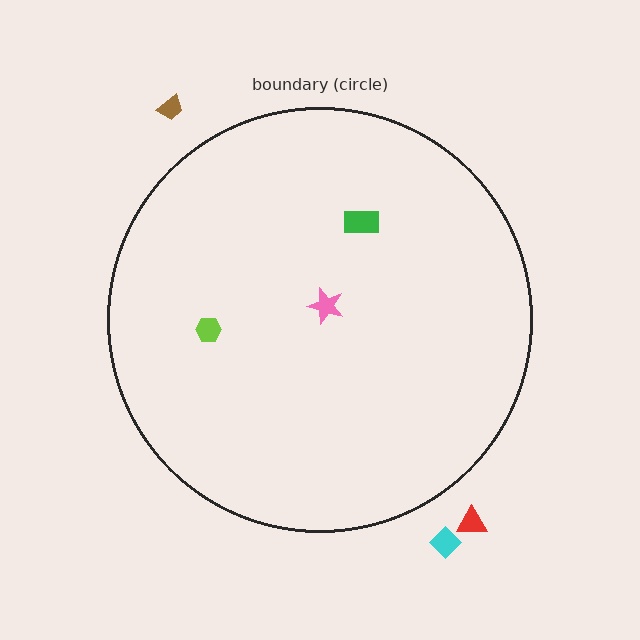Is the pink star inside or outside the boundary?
Inside.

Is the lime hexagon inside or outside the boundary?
Inside.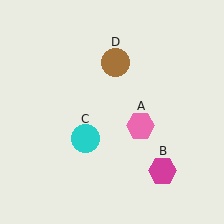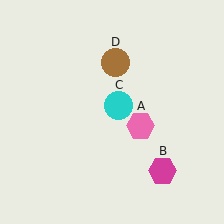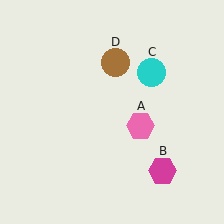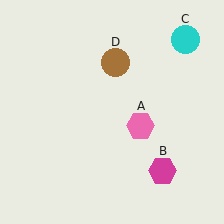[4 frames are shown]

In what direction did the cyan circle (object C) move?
The cyan circle (object C) moved up and to the right.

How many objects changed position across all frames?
1 object changed position: cyan circle (object C).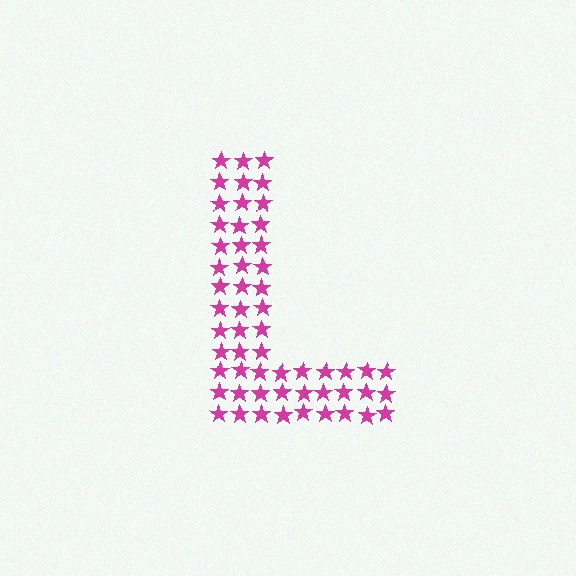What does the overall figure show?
The overall figure shows the letter L.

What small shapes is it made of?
It is made of small stars.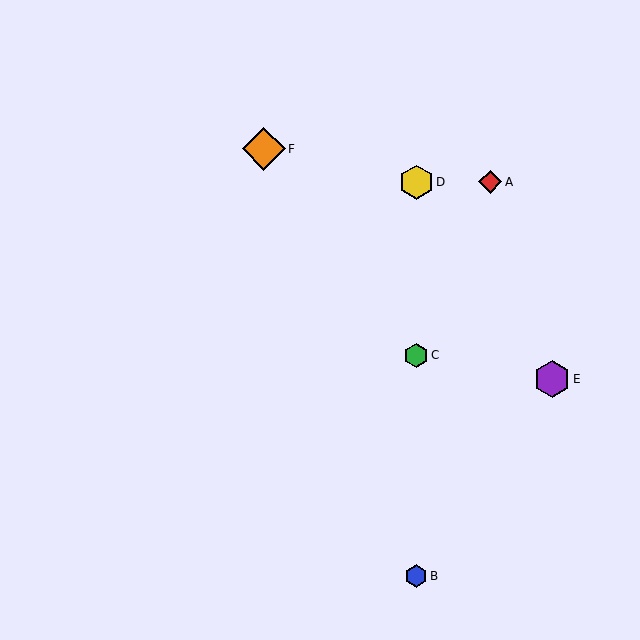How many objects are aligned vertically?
3 objects (B, C, D) are aligned vertically.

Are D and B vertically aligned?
Yes, both are at x≈416.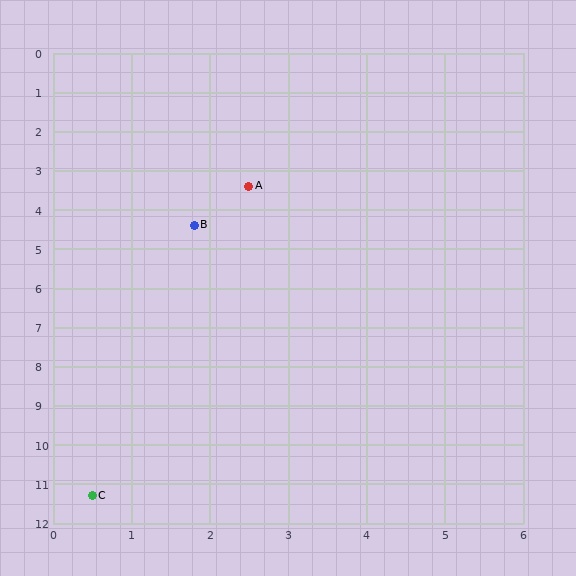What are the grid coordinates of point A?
Point A is at approximately (2.5, 3.4).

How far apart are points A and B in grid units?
Points A and B are about 1.2 grid units apart.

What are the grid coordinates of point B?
Point B is at approximately (1.8, 4.4).